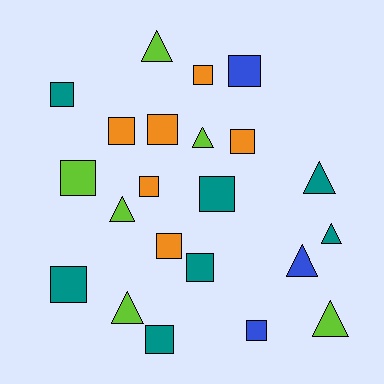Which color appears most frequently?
Teal, with 7 objects.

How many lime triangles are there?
There are 5 lime triangles.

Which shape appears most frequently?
Square, with 14 objects.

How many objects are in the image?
There are 22 objects.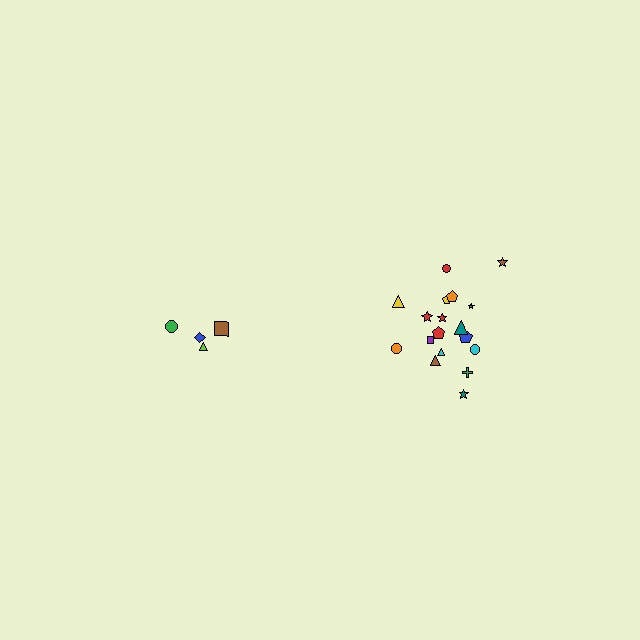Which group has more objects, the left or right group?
The right group.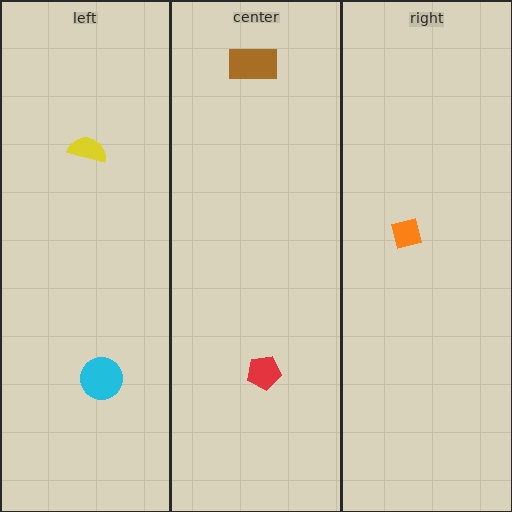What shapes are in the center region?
The brown rectangle, the red pentagon.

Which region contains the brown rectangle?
The center region.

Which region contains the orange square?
The right region.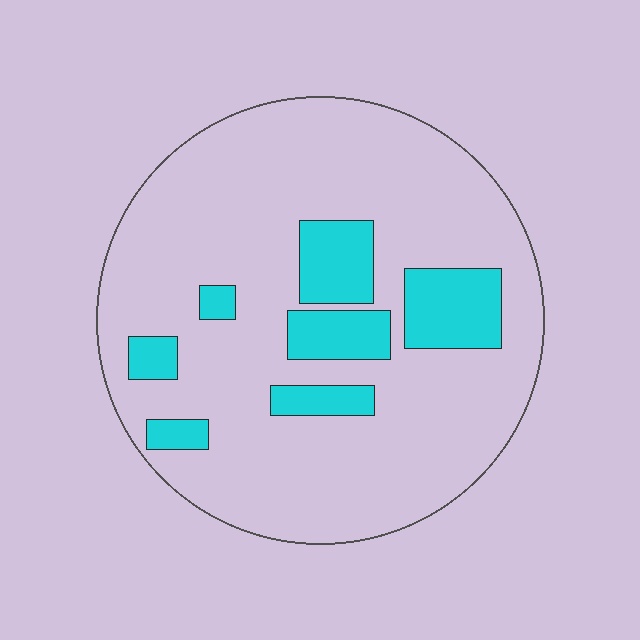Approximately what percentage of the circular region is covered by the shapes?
Approximately 20%.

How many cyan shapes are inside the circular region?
7.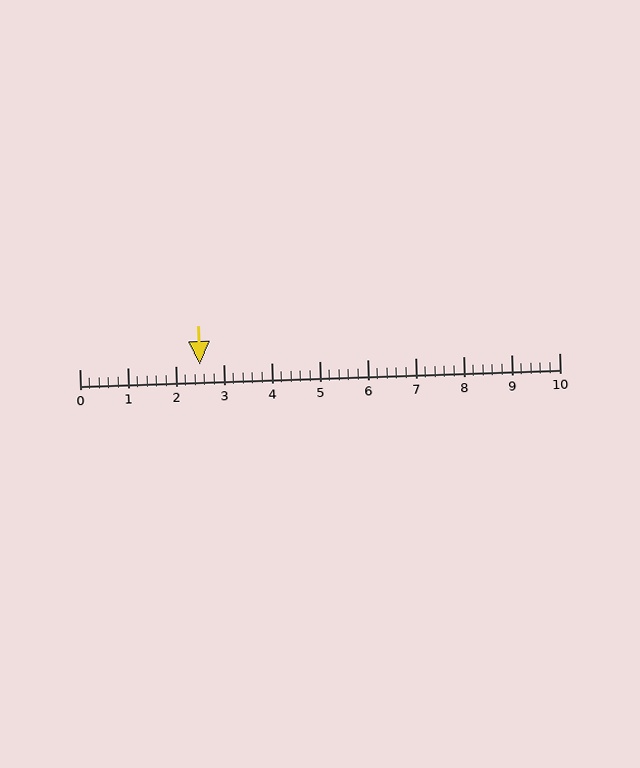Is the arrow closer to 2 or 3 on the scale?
The arrow is closer to 3.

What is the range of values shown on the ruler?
The ruler shows values from 0 to 10.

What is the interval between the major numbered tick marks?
The major tick marks are spaced 1 units apart.